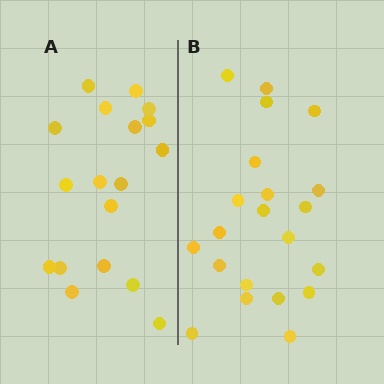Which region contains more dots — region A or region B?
Region B (the right region) has more dots.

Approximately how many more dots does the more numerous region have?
Region B has just a few more — roughly 2 or 3 more dots than region A.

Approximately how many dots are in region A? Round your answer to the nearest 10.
About 20 dots. (The exact count is 18, which rounds to 20.)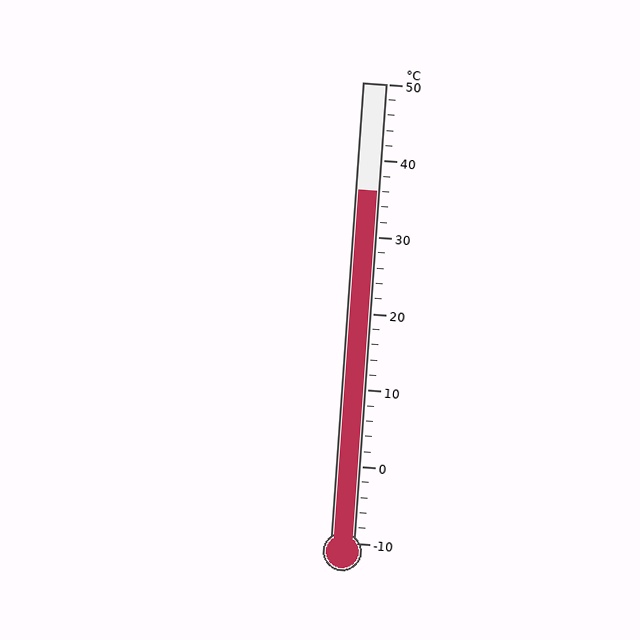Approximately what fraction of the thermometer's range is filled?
The thermometer is filled to approximately 75% of its range.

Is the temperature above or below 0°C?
The temperature is above 0°C.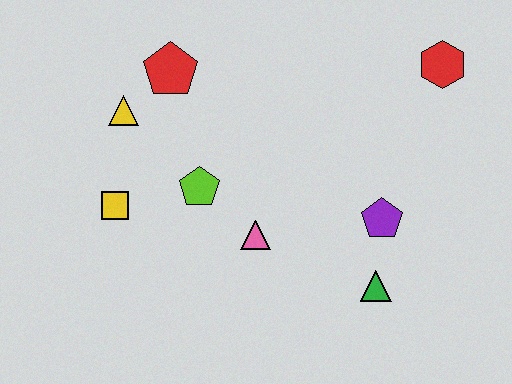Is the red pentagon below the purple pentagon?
No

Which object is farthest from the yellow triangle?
The red hexagon is farthest from the yellow triangle.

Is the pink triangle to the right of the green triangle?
No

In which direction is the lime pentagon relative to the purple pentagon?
The lime pentagon is to the left of the purple pentagon.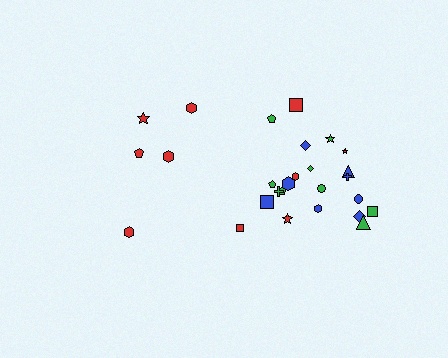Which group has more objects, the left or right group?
The right group.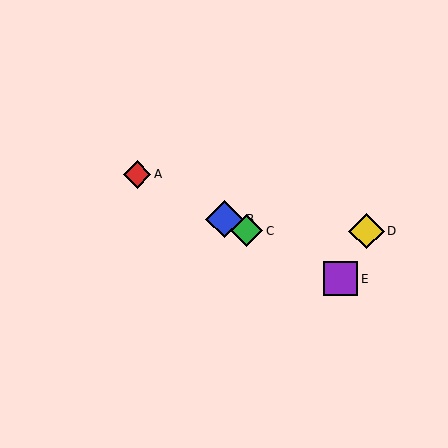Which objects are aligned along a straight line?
Objects A, B, C, E are aligned along a straight line.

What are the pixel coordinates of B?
Object B is at (224, 219).